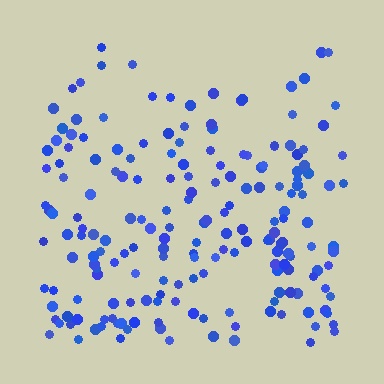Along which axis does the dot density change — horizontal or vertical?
Vertical.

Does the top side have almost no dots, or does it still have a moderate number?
Still a moderate number, just noticeably fewer than the bottom.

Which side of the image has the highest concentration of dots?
The bottom.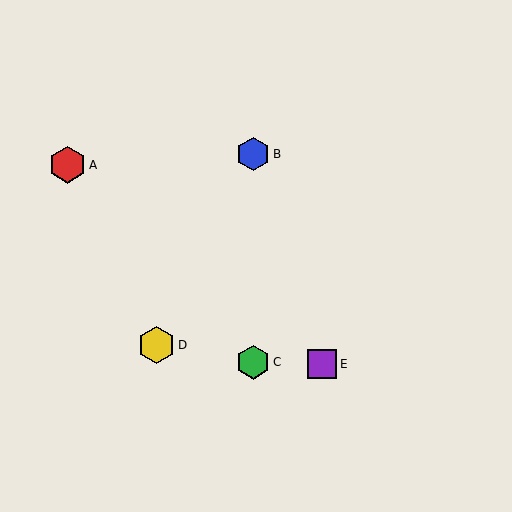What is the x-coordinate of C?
Object C is at x≈253.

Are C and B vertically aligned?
Yes, both are at x≈253.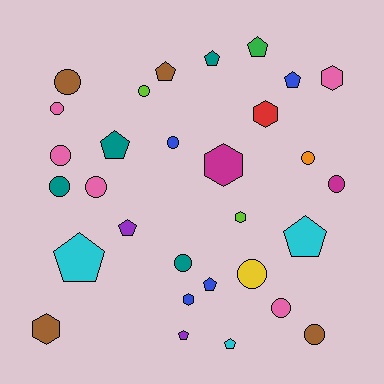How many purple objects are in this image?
There are 2 purple objects.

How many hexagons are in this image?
There are 6 hexagons.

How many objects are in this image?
There are 30 objects.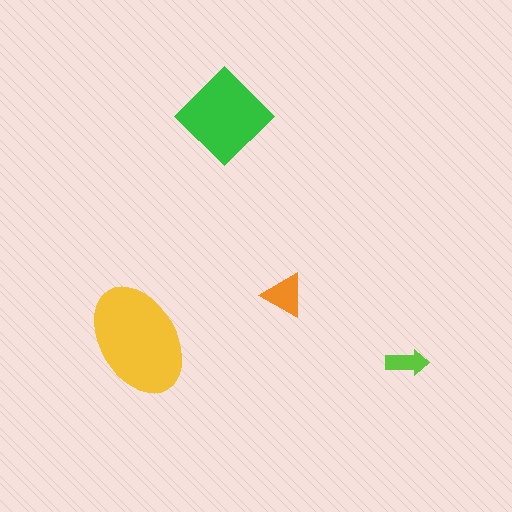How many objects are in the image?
There are 4 objects in the image.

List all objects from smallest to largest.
The lime arrow, the orange triangle, the green diamond, the yellow ellipse.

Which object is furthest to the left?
The yellow ellipse is leftmost.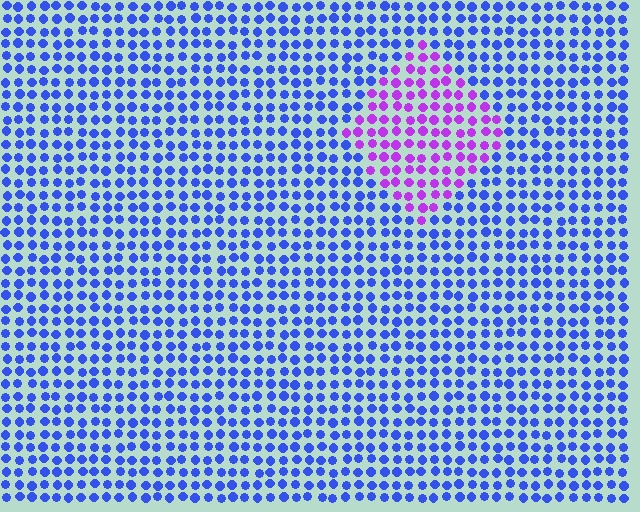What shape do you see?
I see a diamond.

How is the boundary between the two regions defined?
The boundary is defined purely by a slight shift in hue (about 56 degrees). Spacing, size, and orientation are identical on both sides.